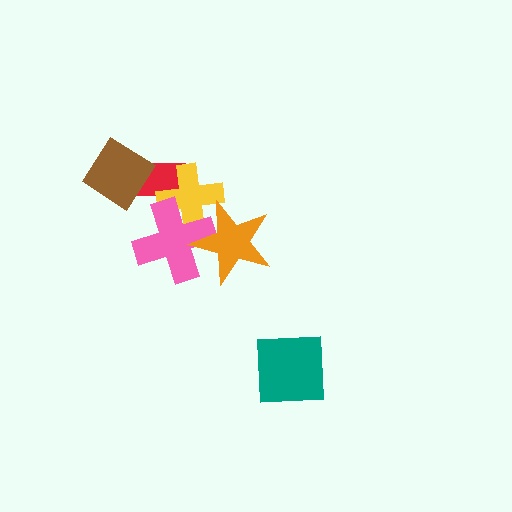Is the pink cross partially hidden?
Yes, it is partially covered by another shape.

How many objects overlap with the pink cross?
2 objects overlap with the pink cross.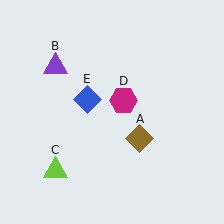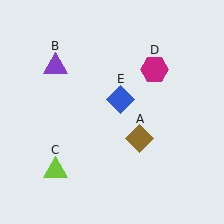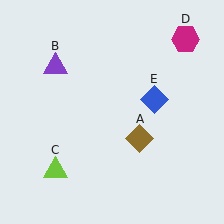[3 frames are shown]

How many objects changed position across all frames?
2 objects changed position: magenta hexagon (object D), blue diamond (object E).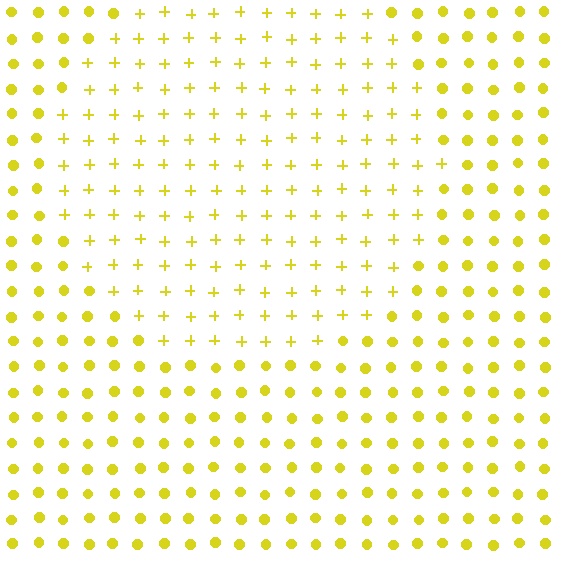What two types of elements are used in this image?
The image uses plus signs inside the circle region and circles outside it.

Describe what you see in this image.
The image is filled with small yellow elements arranged in a uniform grid. A circle-shaped region contains plus signs, while the surrounding area contains circles. The boundary is defined purely by the change in element shape.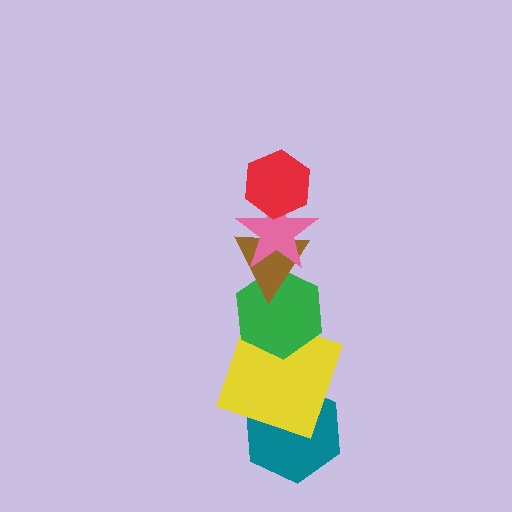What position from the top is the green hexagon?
The green hexagon is 4th from the top.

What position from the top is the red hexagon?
The red hexagon is 1st from the top.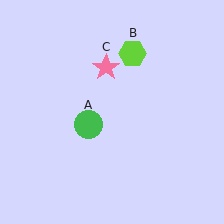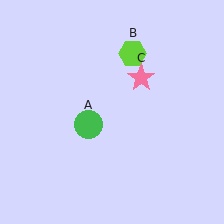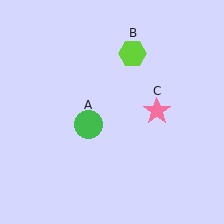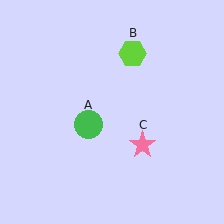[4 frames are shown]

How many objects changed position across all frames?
1 object changed position: pink star (object C).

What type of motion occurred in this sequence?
The pink star (object C) rotated clockwise around the center of the scene.